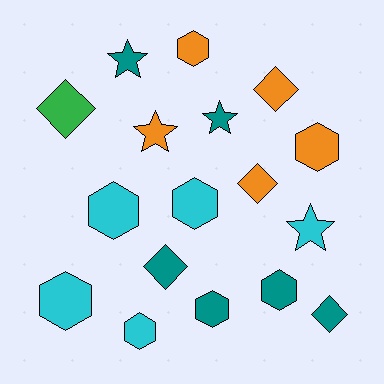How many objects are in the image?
There are 17 objects.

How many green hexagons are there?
There are no green hexagons.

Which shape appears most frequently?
Hexagon, with 8 objects.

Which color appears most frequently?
Teal, with 6 objects.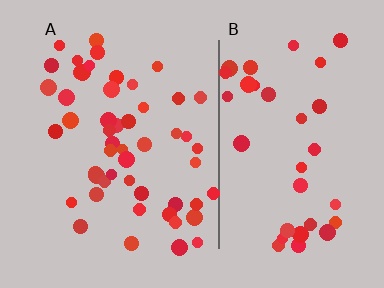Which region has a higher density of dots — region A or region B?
A (the left).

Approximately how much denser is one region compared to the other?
Approximately 1.4× — region A over region B.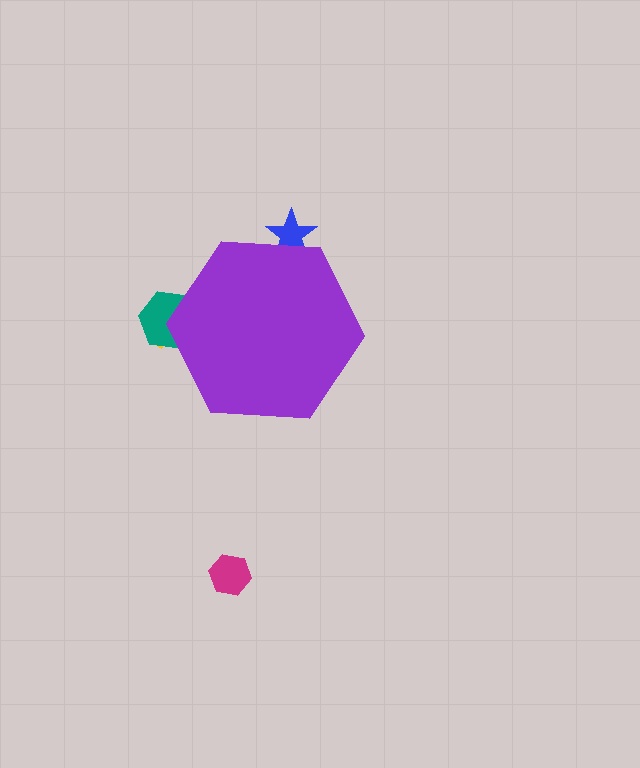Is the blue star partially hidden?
Yes, the blue star is partially hidden behind the purple hexagon.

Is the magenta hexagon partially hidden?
No, the magenta hexagon is fully visible.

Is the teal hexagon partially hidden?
Yes, the teal hexagon is partially hidden behind the purple hexagon.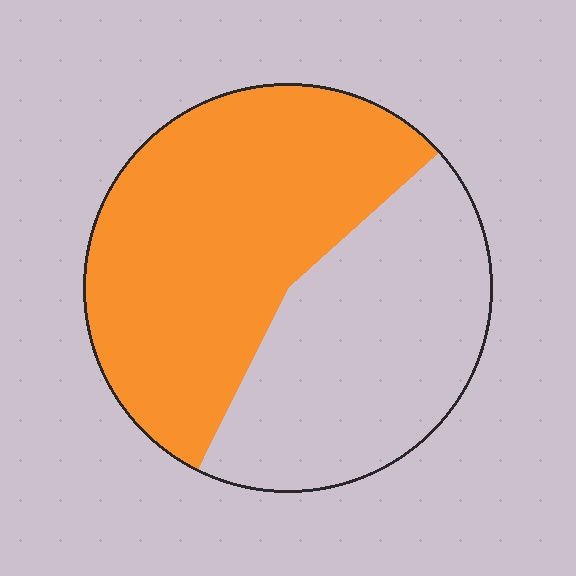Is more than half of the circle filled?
Yes.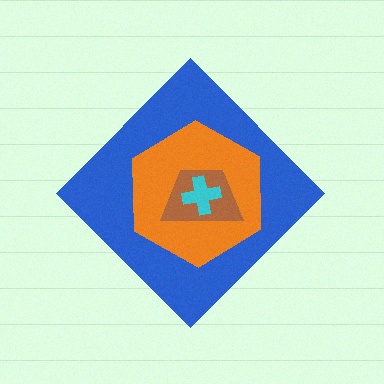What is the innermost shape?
The cyan cross.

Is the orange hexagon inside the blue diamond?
Yes.